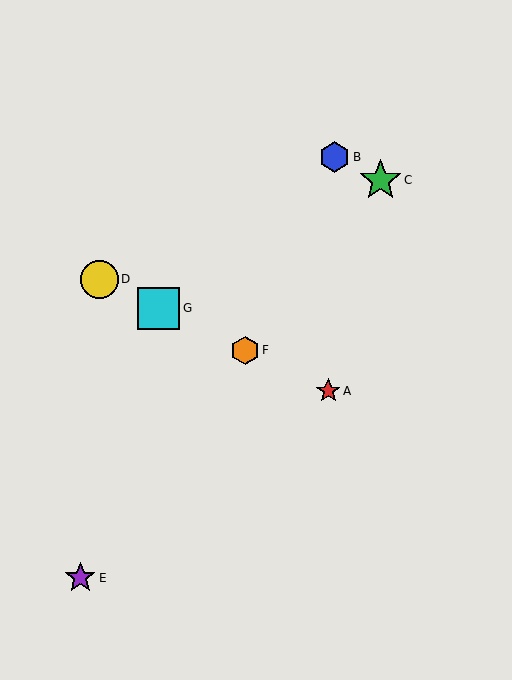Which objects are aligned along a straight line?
Objects A, D, F, G are aligned along a straight line.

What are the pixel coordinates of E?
Object E is at (80, 578).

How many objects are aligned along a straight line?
4 objects (A, D, F, G) are aligned along a straight line.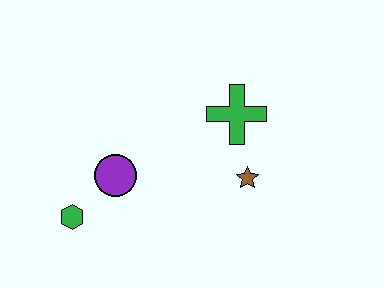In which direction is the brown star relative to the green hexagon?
The brown star is to the right of the green hexagon.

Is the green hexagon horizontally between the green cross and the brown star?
No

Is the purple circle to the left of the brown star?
Yes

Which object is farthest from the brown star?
The green hexagon is farthest from the brown star.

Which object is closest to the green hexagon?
The purple circle is closest to the green hexagon.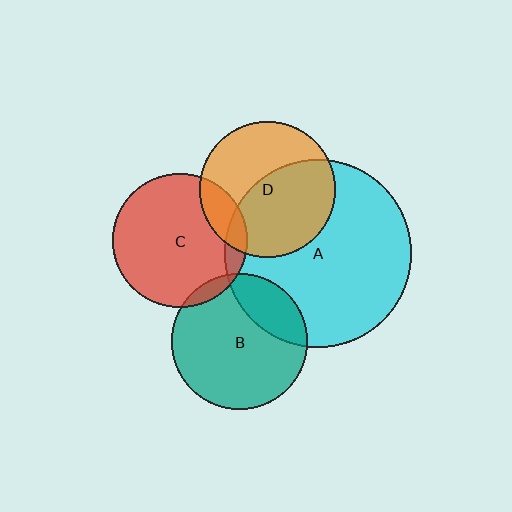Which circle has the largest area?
Circle A (cyan).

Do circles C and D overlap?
Yes.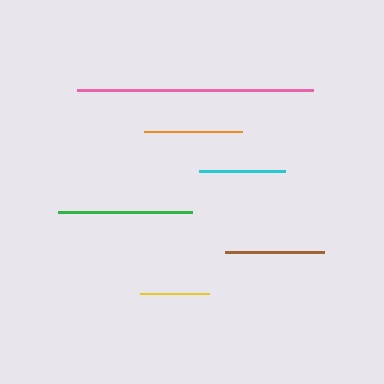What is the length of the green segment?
The green segment is approximately 133 pixels long.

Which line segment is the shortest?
The yellow line is the shortest at approximately 68 pixels.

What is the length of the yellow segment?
The yellow segment is approximately 68 pixels long.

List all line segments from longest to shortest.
From longest to shortest: pink, green, brown, orange, cyan, yellow.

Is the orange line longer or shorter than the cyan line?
The orange line is longer than the cyan line.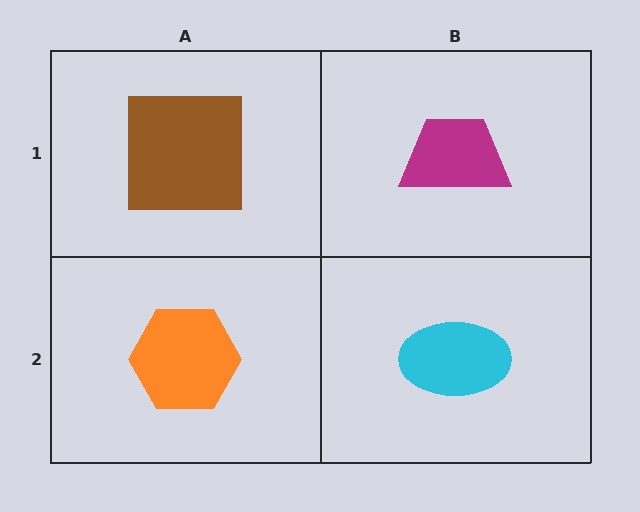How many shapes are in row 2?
2 shapes.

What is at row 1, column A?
A brown square.